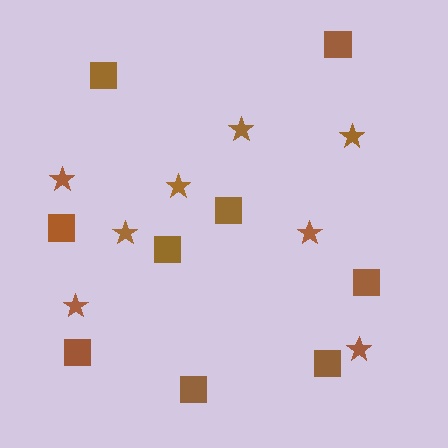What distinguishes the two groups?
There are 2 groups: one group of squares (9) and one group of stars (8).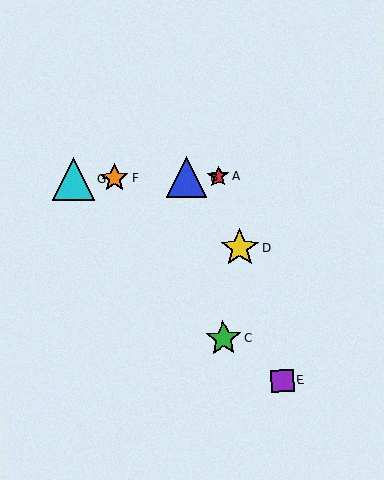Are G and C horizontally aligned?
No, G is at y≈179 and C is at y≈339.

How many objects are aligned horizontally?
4 objects (A, B, F, G) are aligned horizontally.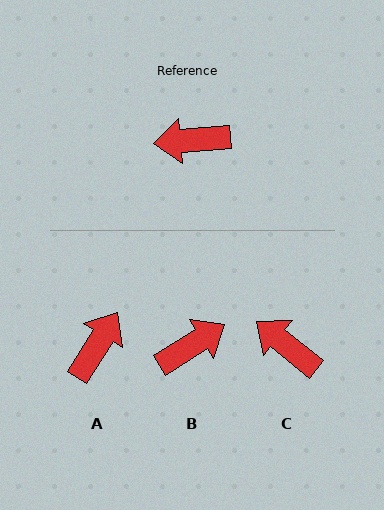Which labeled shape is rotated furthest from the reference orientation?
B, about 152 degrees away.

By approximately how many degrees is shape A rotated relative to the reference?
Approximately 126 degrees clockwise.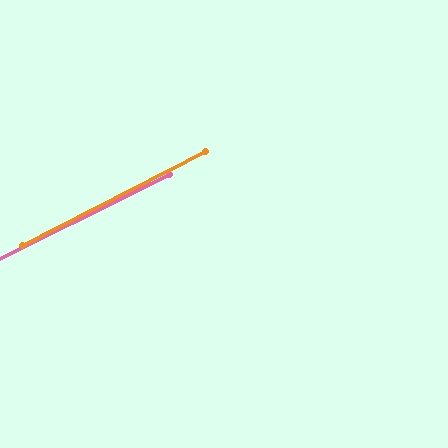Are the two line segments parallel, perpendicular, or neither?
Parallel — their directions differ by only 1.0°.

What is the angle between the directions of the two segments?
Approximately 1 degree.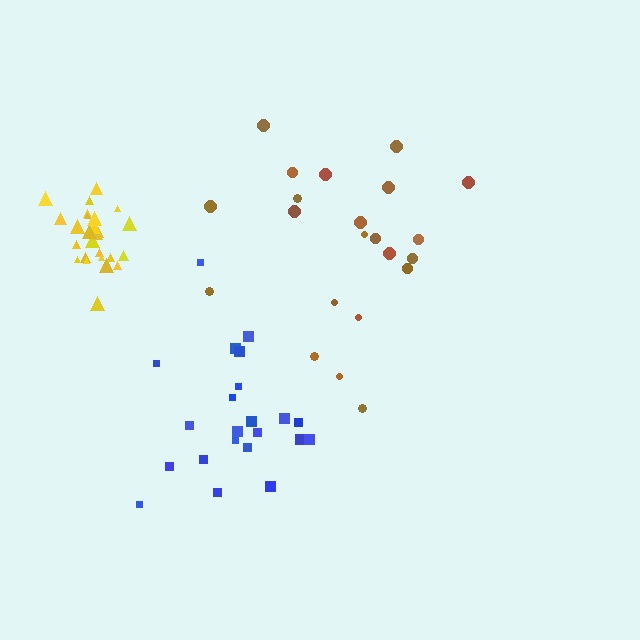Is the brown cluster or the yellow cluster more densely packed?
Yellow.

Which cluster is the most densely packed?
Yellow.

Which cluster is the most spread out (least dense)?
Brown.